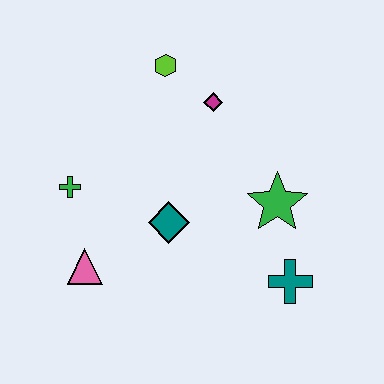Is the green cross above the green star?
Yes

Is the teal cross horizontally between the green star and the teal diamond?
No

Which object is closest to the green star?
The teal cross is closest to the green star.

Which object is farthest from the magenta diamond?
The pink triangle is farthest from the magenta diamond.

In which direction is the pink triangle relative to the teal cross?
The pink triangle is to the left of the teal cross.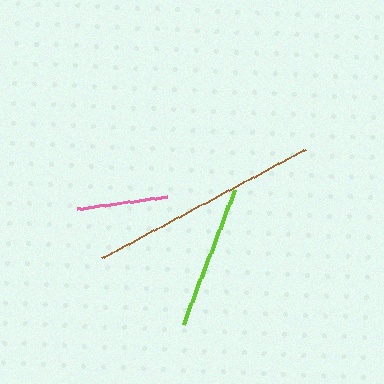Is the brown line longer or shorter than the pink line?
The brown line is longer than the pink line.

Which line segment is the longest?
The brown line is the longest at approximately 231 pixels.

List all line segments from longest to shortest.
From longest to shortest: brown, lime, pink.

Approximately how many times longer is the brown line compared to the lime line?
The brown line is approximately 1.6 times the length of the lime line.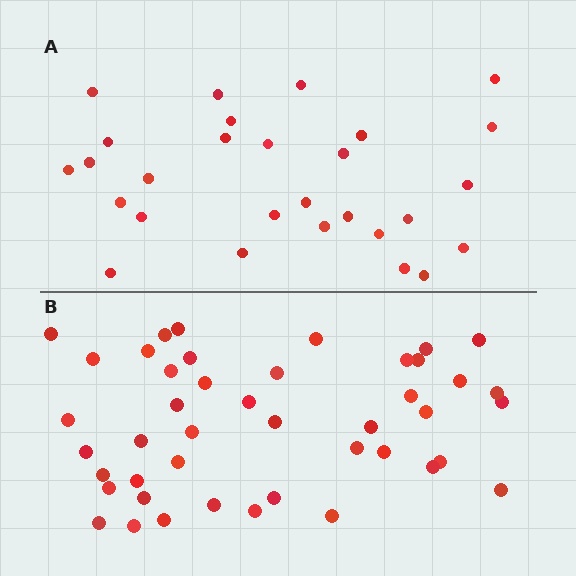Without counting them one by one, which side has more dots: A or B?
Region B (the bottom region) has more dots.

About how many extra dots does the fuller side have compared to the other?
Region B has approximately 15 more dots than region A.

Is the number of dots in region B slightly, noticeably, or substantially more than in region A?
Region B has substantially more. The ratio is roughly 1.6 to 1.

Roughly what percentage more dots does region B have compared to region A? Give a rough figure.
About 55% more.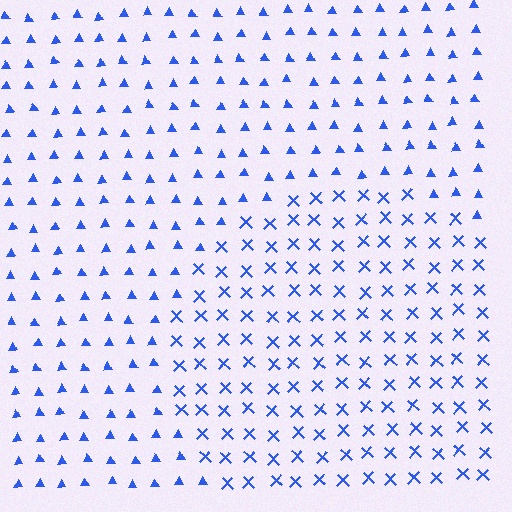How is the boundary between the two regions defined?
The boundary is defined by a change in element shape: X marks inside vs. triangles outside. All elements share the same color and spacing.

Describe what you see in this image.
The image is filled with small blue elements arranged in a uniform grid. A circle-shaped region contains X marks, while the surrounding area contains triangles. The boundary is defined purely by the change in element shape.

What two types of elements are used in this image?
The image uses X marks inside the circle region and triangles outside it.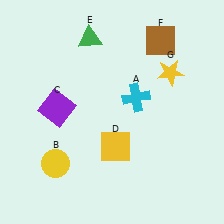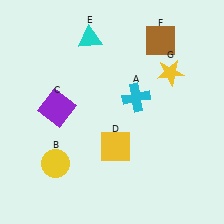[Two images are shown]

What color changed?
The triangle (E) changed from green in Image 1 to cyan in Image 2.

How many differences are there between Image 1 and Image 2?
There is 1 difference between the two images.